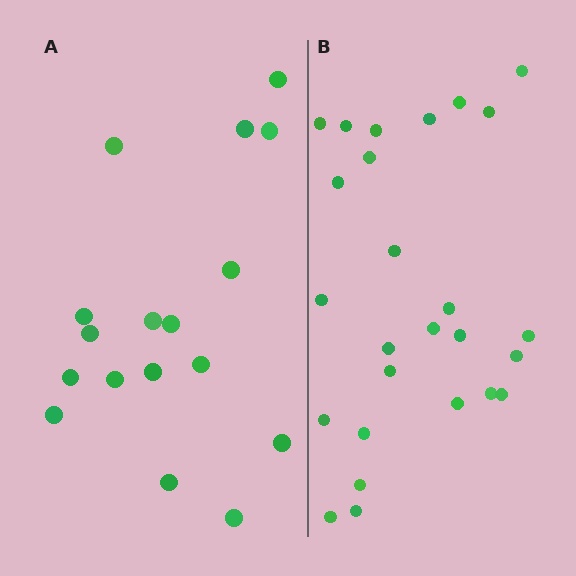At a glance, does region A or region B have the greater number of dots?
Region B (the right region) has more dots.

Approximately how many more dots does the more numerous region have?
Region B has roughly 8 or so more dots than region A.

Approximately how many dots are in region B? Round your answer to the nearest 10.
About 30 dots. (The exact count is 26, which rounds to 30.)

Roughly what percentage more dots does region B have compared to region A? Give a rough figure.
About 55% more.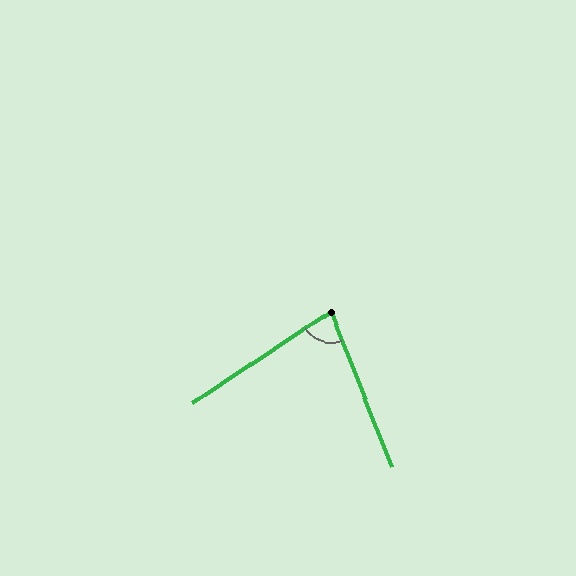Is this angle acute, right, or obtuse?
It is acute.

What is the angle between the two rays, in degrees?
Approximately 78 degrees.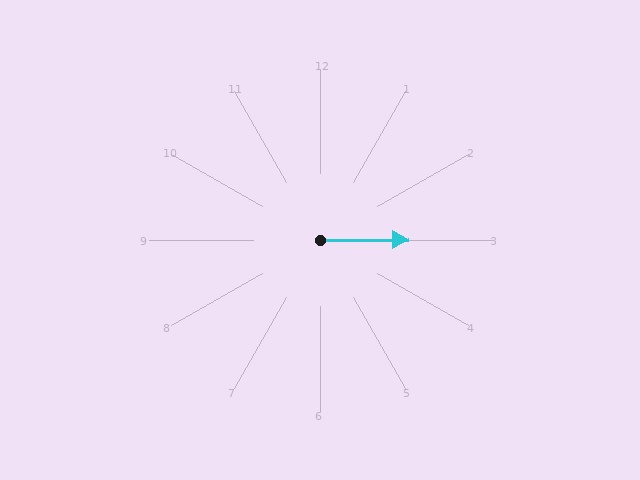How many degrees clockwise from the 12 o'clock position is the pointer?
Approximately 89 degrees.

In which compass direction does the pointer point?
East.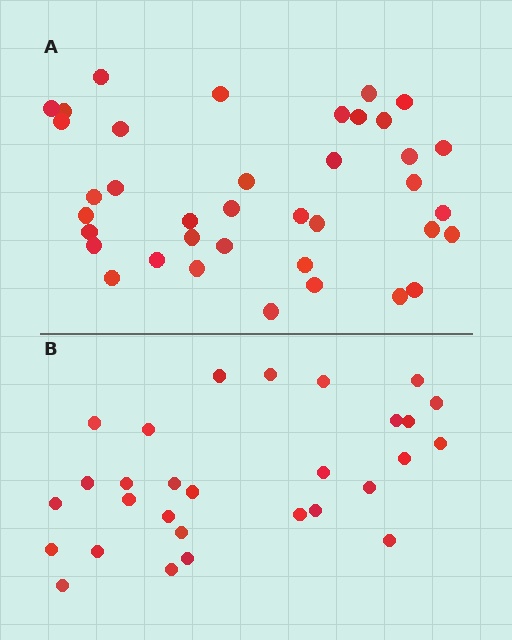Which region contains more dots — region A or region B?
Region A (the top region) has more dots.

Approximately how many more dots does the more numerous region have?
Region A has roughly 8 or so more dots than region B.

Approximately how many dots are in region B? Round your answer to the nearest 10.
About 30 dots. (The exact count is 29, which rounds to 30.)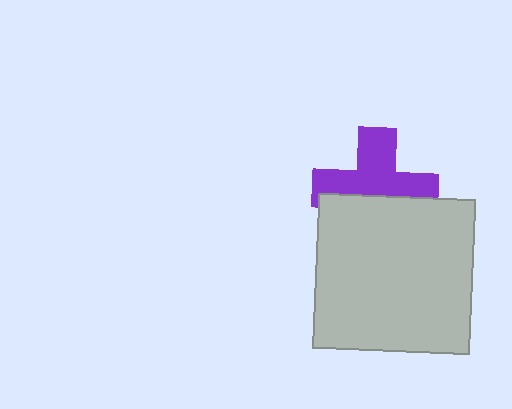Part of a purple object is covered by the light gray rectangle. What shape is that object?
It is a cross.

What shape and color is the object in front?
The object in front is a light gray rectangle.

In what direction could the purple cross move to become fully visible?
The purple cross could move up. That would shift it out from behind the light gray rectangle entirely.